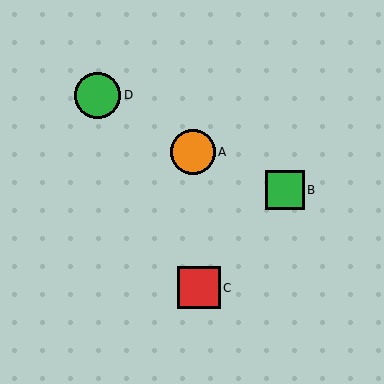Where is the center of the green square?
The center of the green square is at (285, 190).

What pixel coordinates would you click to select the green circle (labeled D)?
Click at (98, 95) to select the green circle D.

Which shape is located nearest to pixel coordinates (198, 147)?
The orange circle (labeled A) at (193, 152) is nearest to that location.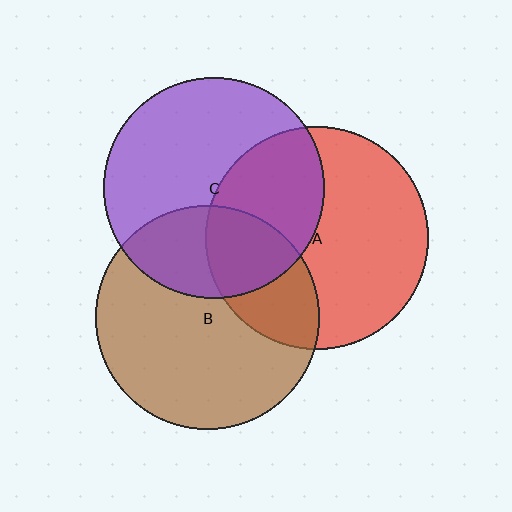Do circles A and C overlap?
Yes.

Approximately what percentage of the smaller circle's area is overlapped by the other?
Approximately 40%.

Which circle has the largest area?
Circle B (brown).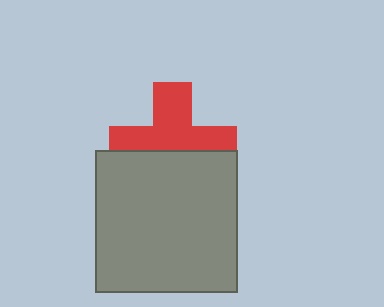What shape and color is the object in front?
The object in front is a gray square.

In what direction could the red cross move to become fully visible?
The red cross could move up. That would shift it out from behind the gray square entirely.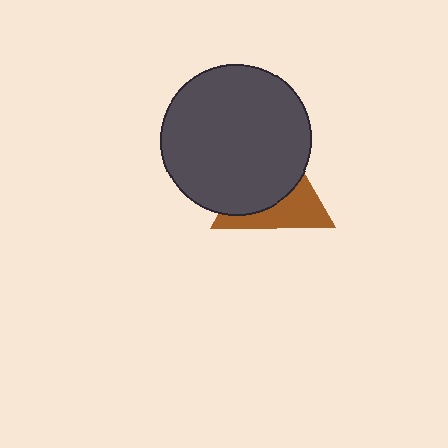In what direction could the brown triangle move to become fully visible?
The brown triangle could move toward the lower-right. That would shift it out from behind the dark gray circle entirely.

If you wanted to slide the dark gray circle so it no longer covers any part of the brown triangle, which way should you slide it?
Slide it toward the upper-left — that is the most direct way to separate the two shapes.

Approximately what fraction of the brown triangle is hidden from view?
Roughly 58% of the brown triangle is hidden behind the dark gray circle.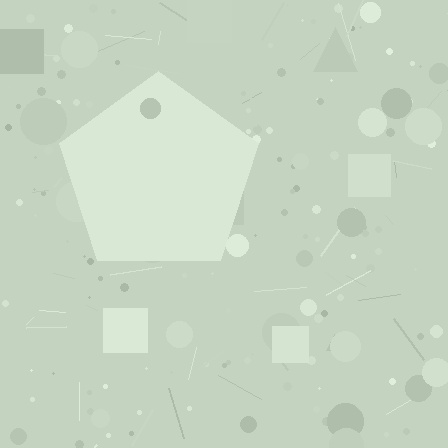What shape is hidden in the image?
A pentagon is hidden in the image.